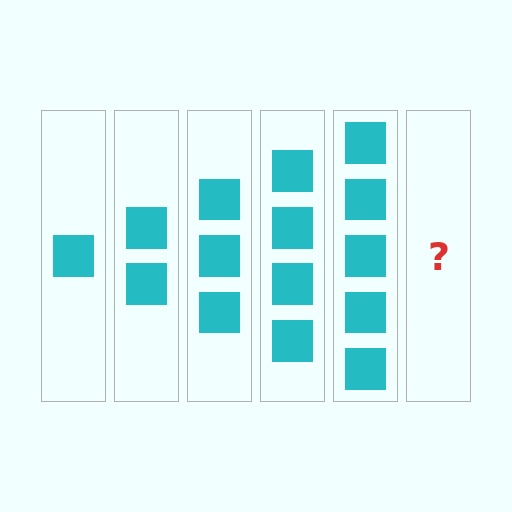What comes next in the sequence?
The next element should be 6 squares.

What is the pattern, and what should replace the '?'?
The pattern is that each step adds one more square. The '?' should be 6 squares.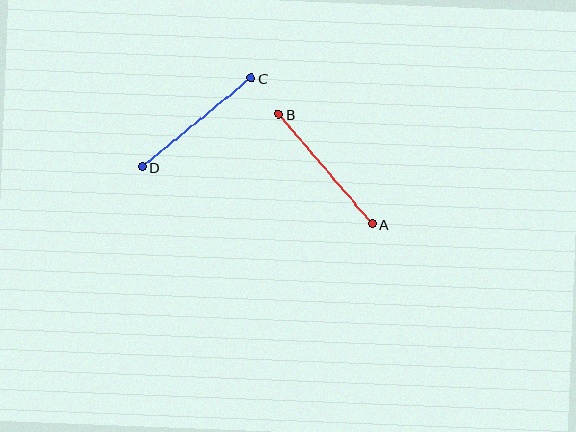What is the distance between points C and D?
The distance is approximately 140 pixels.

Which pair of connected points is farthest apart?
Points A and B are farthest apart.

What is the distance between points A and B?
The distance is approximately 144 pixels.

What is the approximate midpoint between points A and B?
The midpoint is at approximately (326, 169) pixels.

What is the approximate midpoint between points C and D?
The midpoint is at approximately (197, 123) pixels.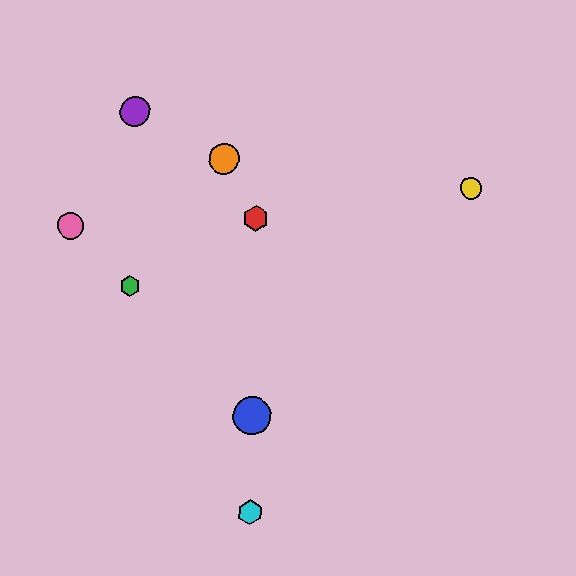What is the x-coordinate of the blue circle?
The blue circle is at x≈252.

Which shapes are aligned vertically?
The red hexagon, the blue circle, the cyan hexagon are aligned vertically.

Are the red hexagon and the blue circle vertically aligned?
Yes, both are at x≈256.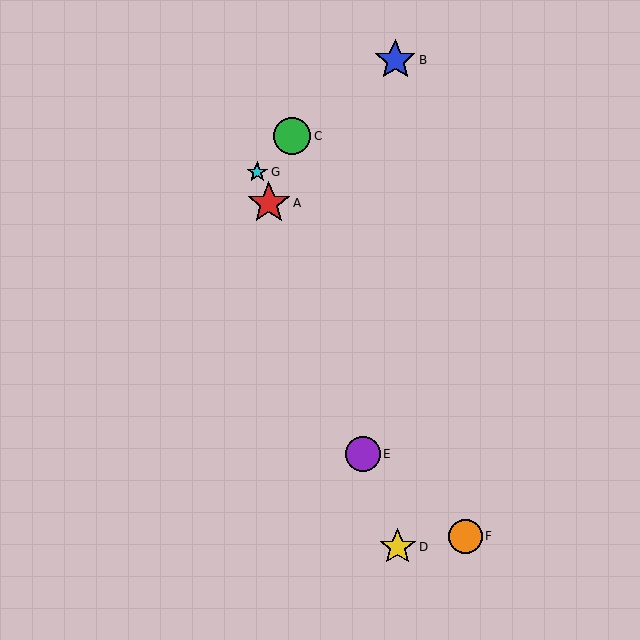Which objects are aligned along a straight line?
Objects A, D, E, G are aligned along a straight line.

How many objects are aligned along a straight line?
4 objects (A, D, E, G) are aligned along a straight line.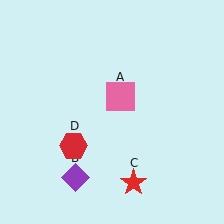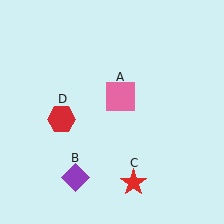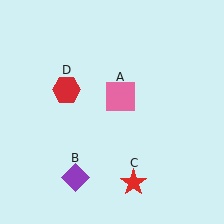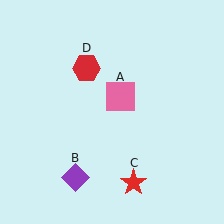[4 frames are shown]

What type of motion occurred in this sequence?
The red hexagon (object D) rotated clockwise around the center of the scene.